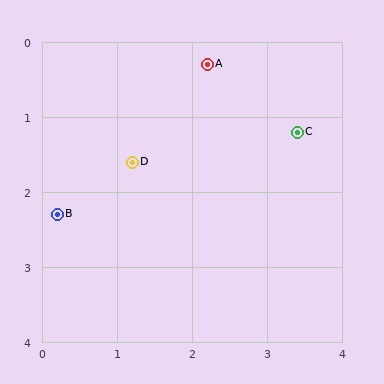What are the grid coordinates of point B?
Point B is at approximately (0.2, 2.3).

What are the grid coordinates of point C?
Point C is at approximately (3.4, 1.2).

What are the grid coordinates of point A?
Point A is at approximately (2.2, 0.3).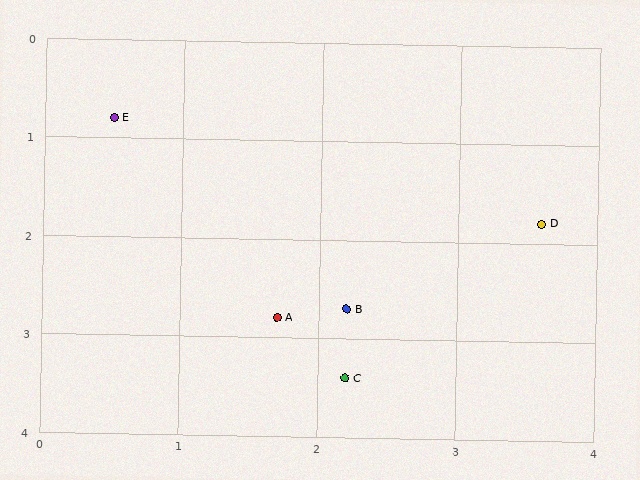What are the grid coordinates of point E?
Point E is at approximately (0.5, 0.8).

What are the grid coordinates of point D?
Point D is at approximately (3.6, 1.8).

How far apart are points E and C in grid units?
Points E and C are about 3.1 grid units apart.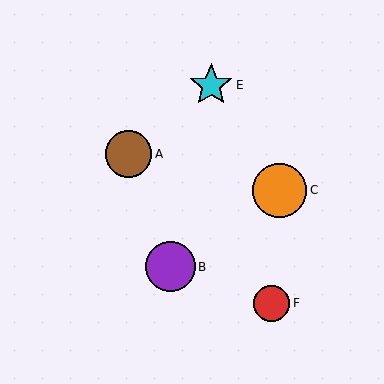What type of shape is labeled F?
Shape F is a red circle.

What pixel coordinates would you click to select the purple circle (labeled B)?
Click at (171, 267) to select the purple circle B.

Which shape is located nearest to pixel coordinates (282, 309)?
The red circle (labeled F) at (272, 303) is nearest to that location.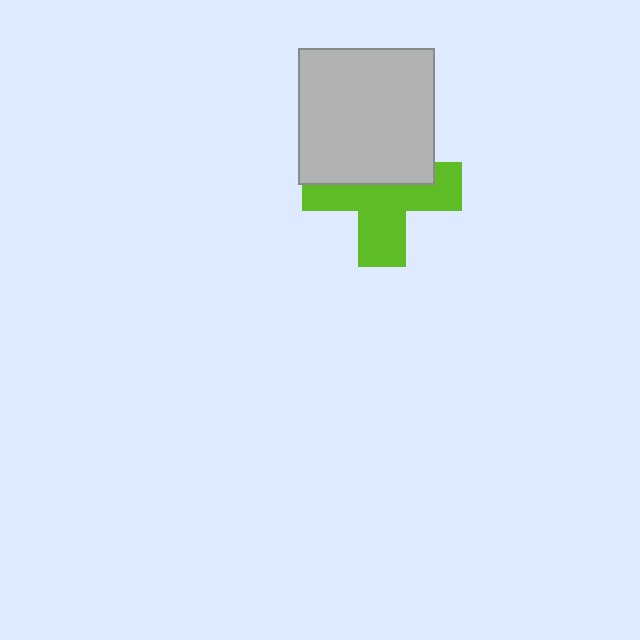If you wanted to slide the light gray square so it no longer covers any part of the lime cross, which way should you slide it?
Slide it up — that is the most direct way to separate the two shapes.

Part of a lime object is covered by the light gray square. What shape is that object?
It is a cross.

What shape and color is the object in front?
The object in front is a light gray square.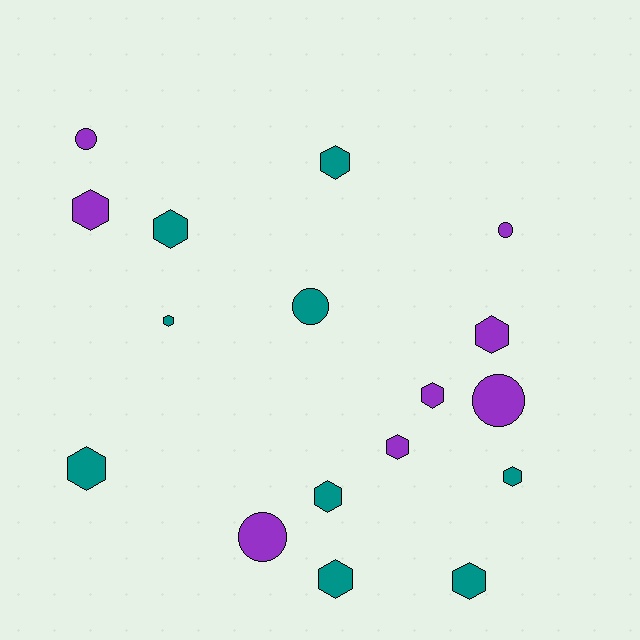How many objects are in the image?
There are 17 objects.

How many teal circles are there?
There is 1 teal circle.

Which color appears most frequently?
Teal, with 9 objects.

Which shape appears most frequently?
Hexagon, with 12 objects.